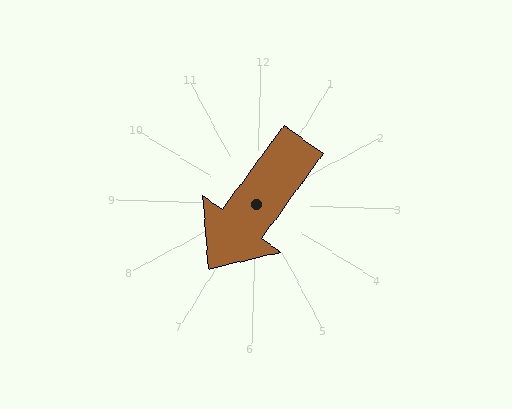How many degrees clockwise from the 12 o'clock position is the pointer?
Approximately 214 degrees.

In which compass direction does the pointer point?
Southwest.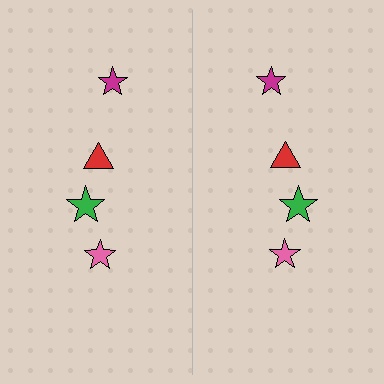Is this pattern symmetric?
Yes, this pattern has bilateral (reflection) symmetry.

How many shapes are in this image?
There are 8 shapes in this image.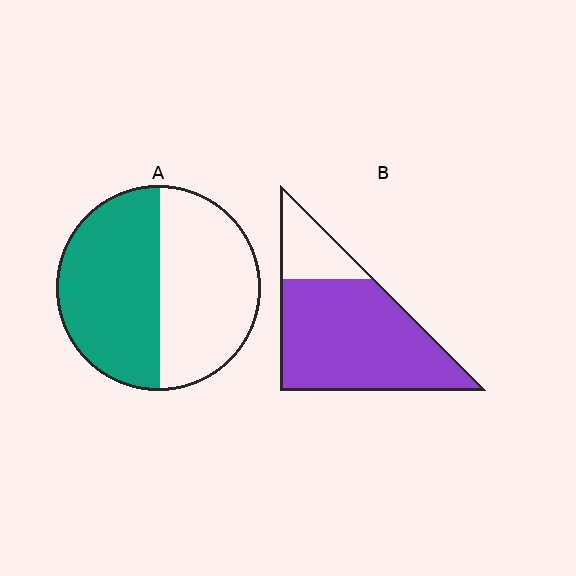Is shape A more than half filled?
Roughly half.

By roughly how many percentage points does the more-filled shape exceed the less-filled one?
By roughly 30 percentage points (B over A).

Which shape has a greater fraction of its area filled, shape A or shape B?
Shape B.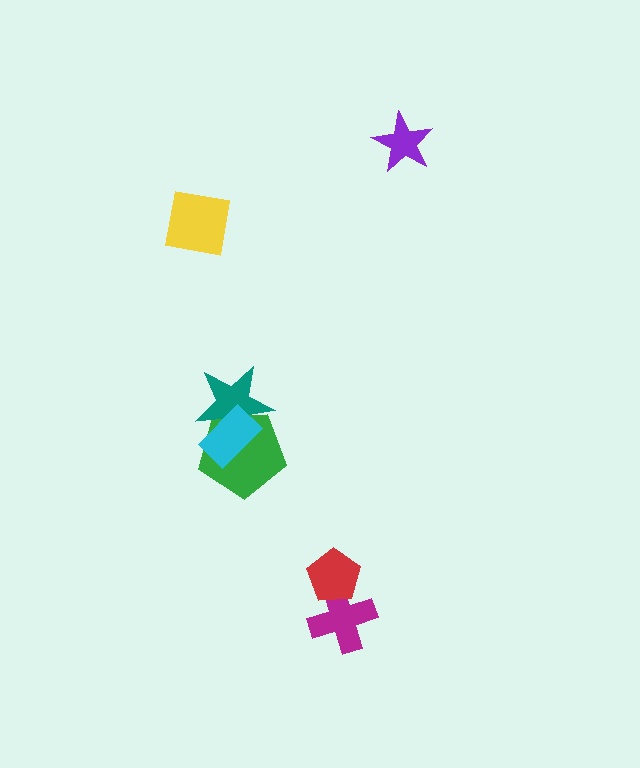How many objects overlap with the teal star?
2 objects overlap with the teal star.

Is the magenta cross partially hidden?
Yes, it is partially covered by another shape.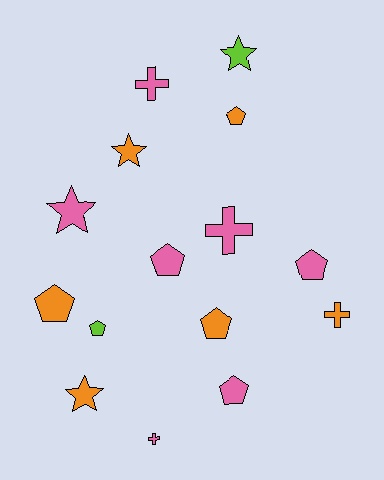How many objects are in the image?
There are 15 objects.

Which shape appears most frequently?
Pentagon, with 7 objects.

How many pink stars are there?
There is 1 pink star.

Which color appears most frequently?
Pink, with 7 objects.